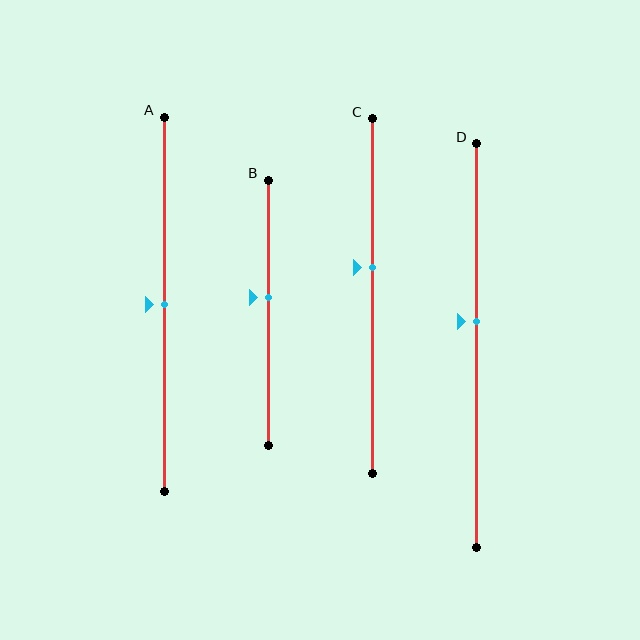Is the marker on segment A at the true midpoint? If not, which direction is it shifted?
Yes, the marker on segment A is at the true midpoint.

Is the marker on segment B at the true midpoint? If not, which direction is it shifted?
No, the marker on segment B is shifted upward by about 6% of the segment length.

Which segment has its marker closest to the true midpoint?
Segment A has its marker closest to the true midpoint.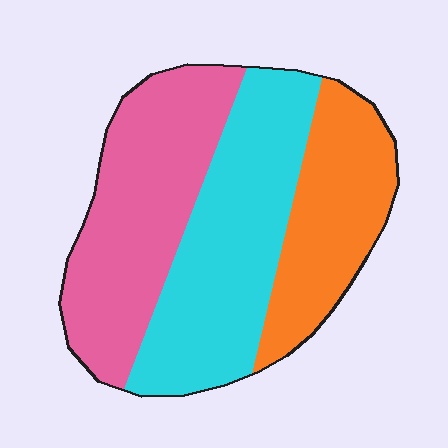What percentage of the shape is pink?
Pink covers 36% of the shape.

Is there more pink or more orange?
Pink.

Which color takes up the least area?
Orange, at roughly 25%.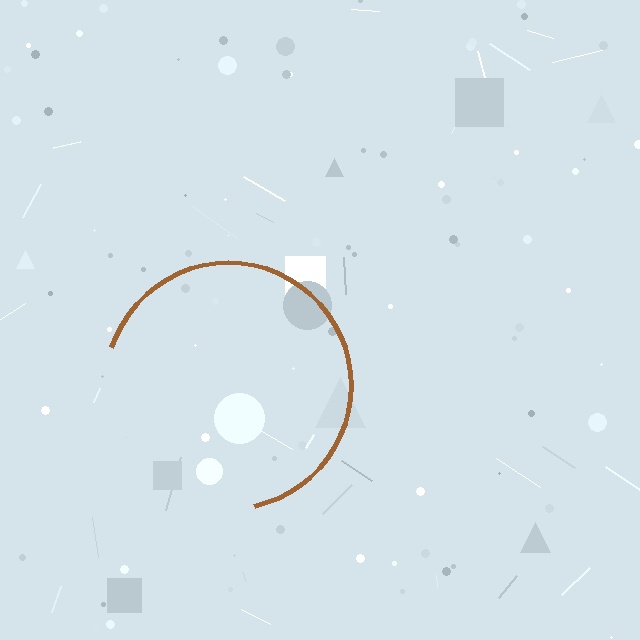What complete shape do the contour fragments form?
The contour fragments form a circle.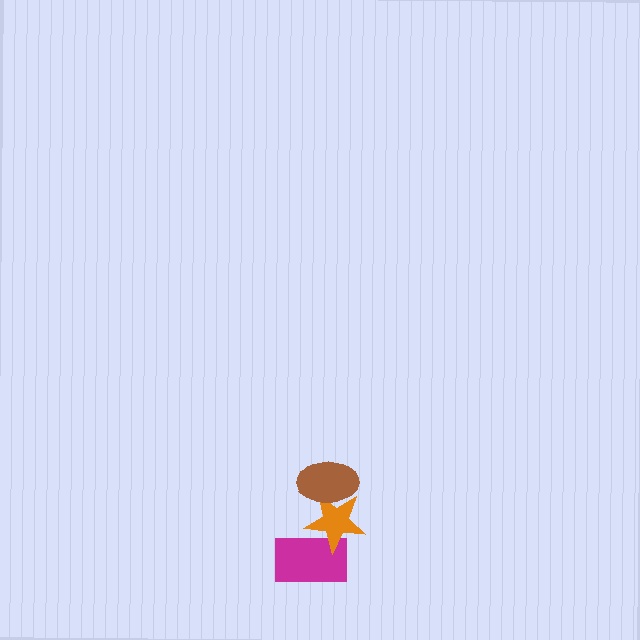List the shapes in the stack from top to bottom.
From top to bottom: the brown ellipse, the orange star, the magenta rectangle.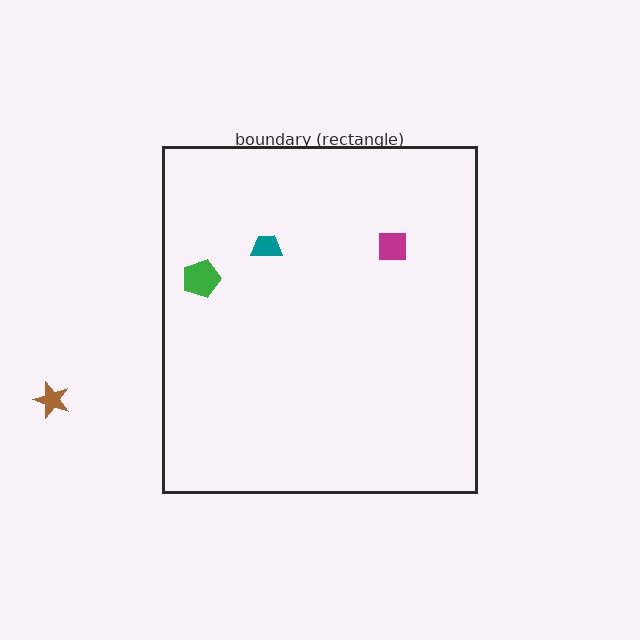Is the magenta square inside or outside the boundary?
Inside.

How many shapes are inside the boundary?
3 inside, 1 outside.